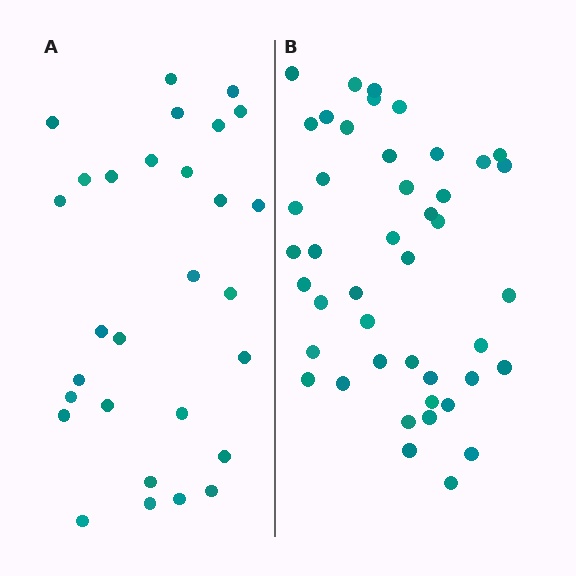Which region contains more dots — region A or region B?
Region B (the right region) has more dots.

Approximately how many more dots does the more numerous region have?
Region B has approximately 15 more dots than region A.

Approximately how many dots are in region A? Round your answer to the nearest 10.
About 30 dots. (The exact count is 29, which rounds to 30.)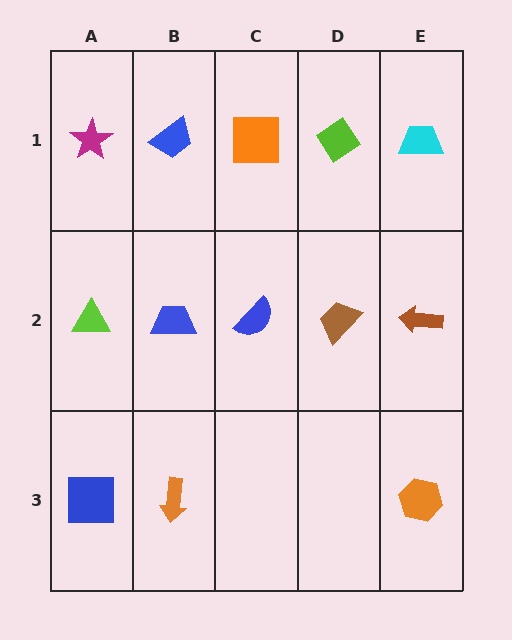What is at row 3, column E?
An orange hexagon.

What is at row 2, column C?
A blue semicircle.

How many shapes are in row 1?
5 shapes.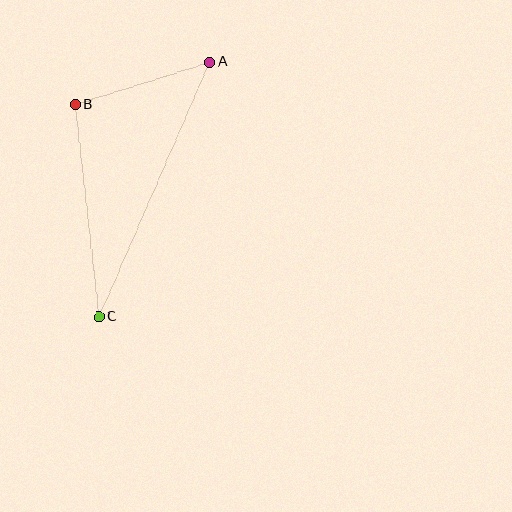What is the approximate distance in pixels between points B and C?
The distance between B and C is approximately 213 pixels.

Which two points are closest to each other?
Points A and B are closest to each other.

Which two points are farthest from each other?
Points A and C are farthest from each other.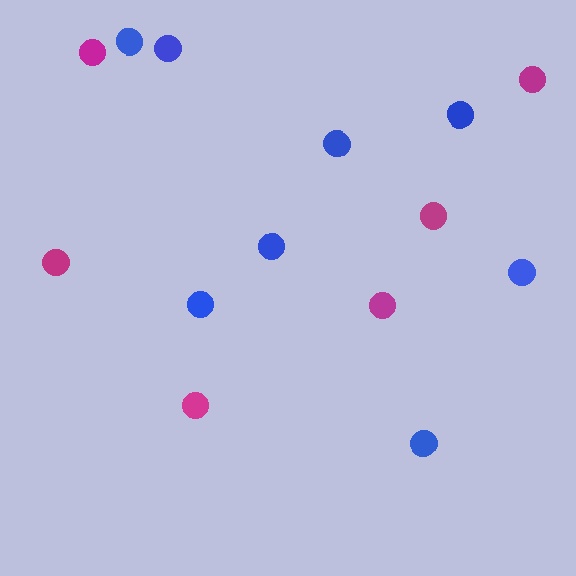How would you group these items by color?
There are 2 groups: one group of blue circles (8) and one group of magenta circles (6).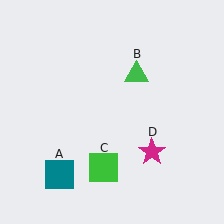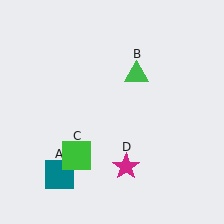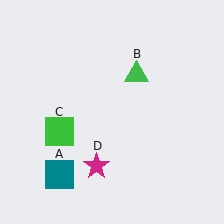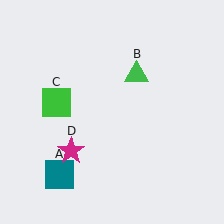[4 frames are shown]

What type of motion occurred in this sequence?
The green square (object C), magenta star (object D) rotated clockwise around the center of the scene.